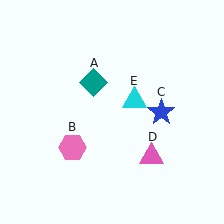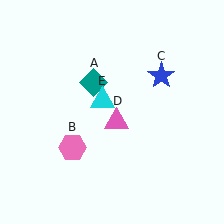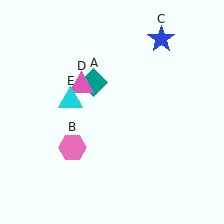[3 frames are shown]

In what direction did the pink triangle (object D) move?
The pink triangle (object D) moved up and to the left.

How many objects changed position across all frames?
3 objects changed position: blue star (object C), pink triangle (object D), cyan triangle (object E).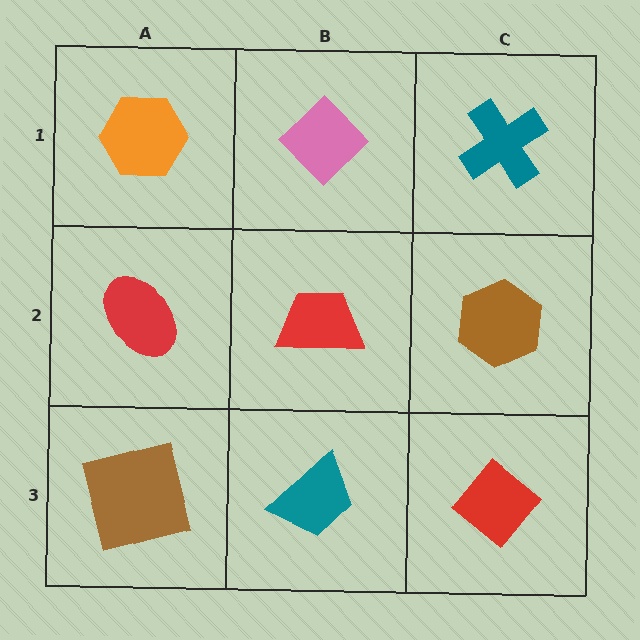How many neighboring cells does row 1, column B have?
3.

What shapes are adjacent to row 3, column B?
A red trapezoid (row 2, column B), a brown square (row 3, column A), a red diamond (row 3, column C).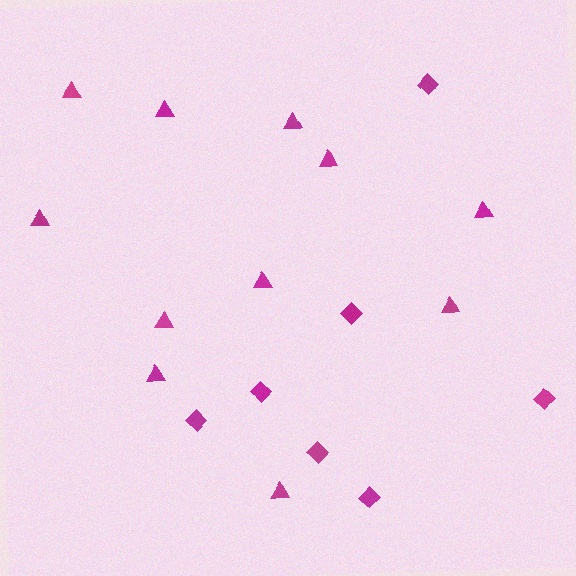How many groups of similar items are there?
There are 2 groups: one group of diamonds (7) and one group of triangles (11).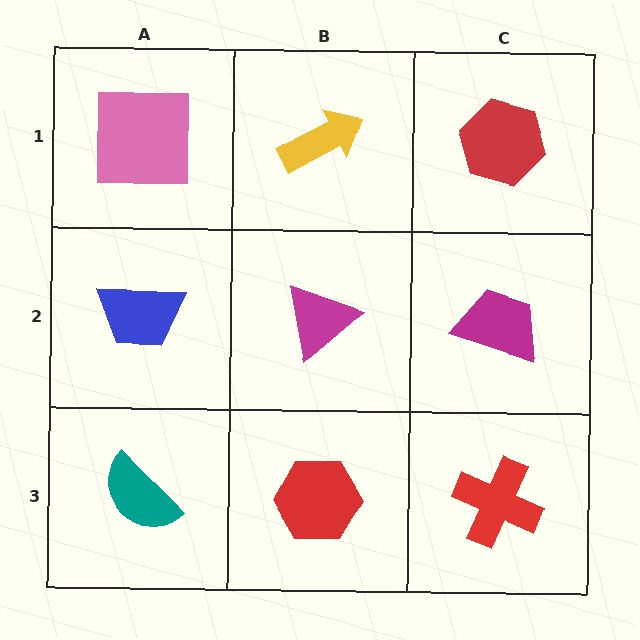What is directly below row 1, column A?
A blue trapezoid.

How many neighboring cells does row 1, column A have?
2.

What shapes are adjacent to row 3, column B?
A magenta triangle (row 2, column B), a teal semicircle (row 3, column A), a red cross (row 3, column C).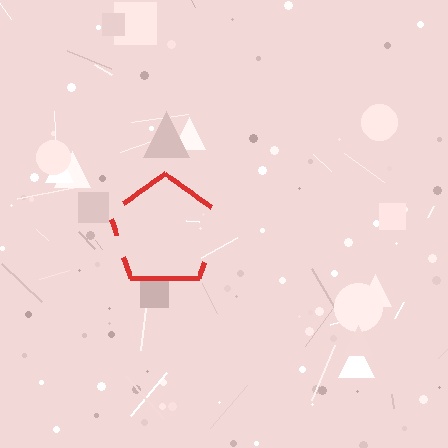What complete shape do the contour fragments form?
The contour fragments form a pentagon.